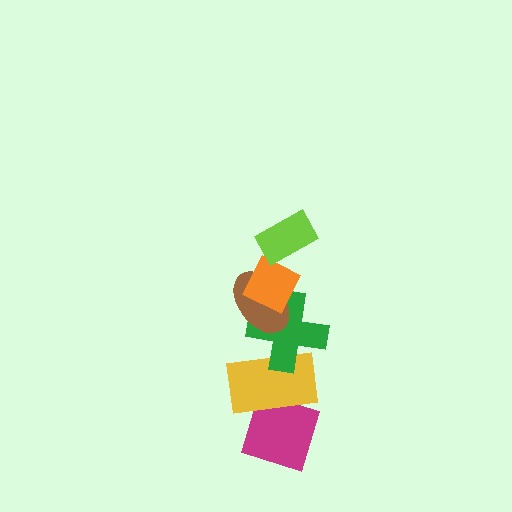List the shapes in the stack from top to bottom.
From top to bottom: the lime rectangle, the orange diamond, the brown ellipse, the green cross, the yellow rectangle, the magenta diamond.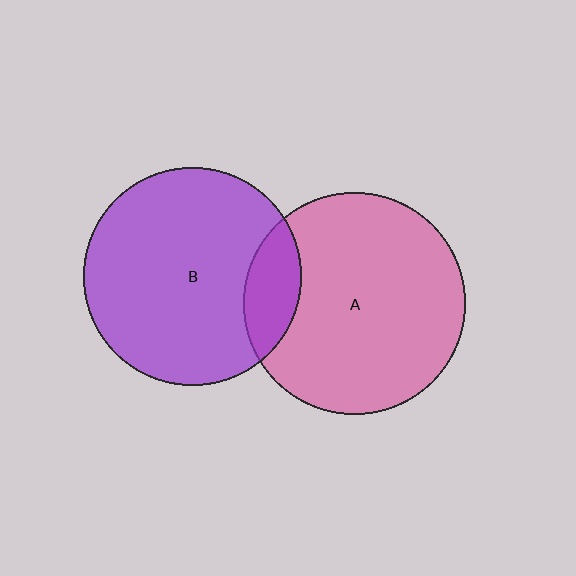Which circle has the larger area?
Circle A (pink).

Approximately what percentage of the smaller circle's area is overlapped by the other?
Approximately 15%.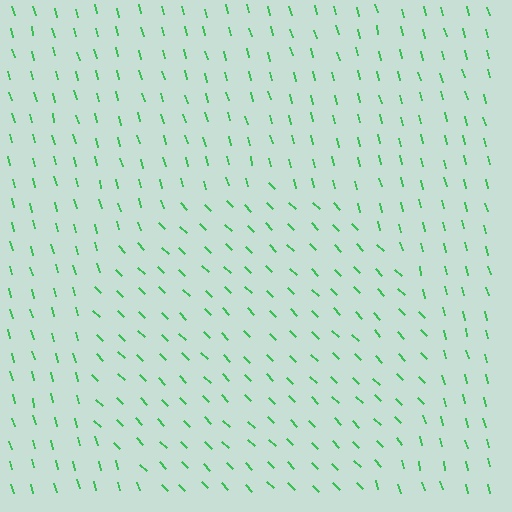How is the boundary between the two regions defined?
The boundary is defined purely by a change in line orientation (approximately 30 degrees difference). All lines are the same color and thickness.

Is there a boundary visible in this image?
Yes, there is a texture boundary formed by a change in line orientation.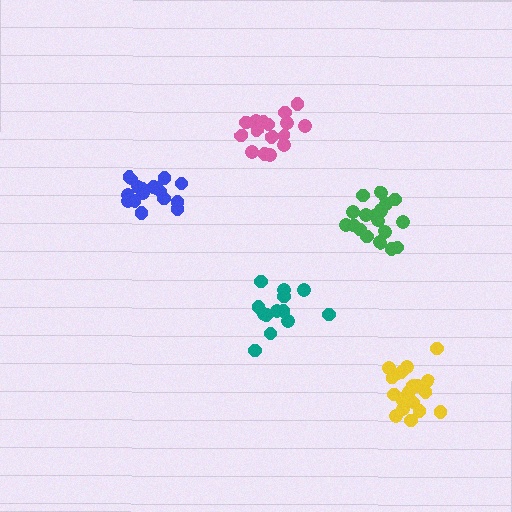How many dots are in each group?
Group 1: 17 dots, Group 2: 17 dots, Group 3: 13 dots, Group 4: 18 dots, Group 5: 19 dots (84 total).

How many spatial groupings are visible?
There are 5 spatial groupings.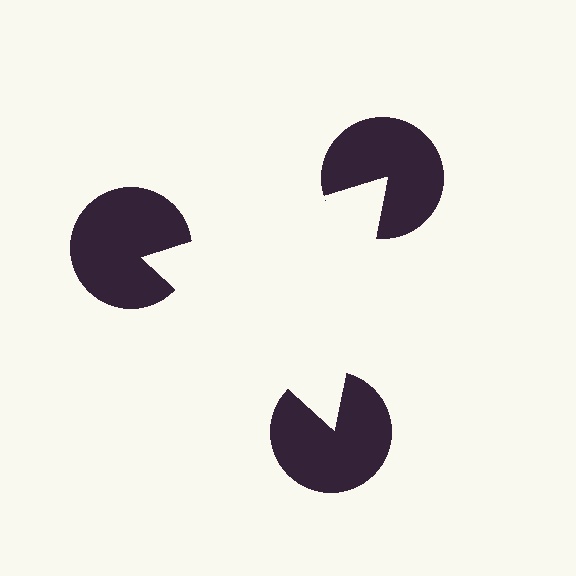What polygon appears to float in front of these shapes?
An illusory triangle — its edges are inferred from the aligned wedge cuts in the pac-man discs, not physically drawn.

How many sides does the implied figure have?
3 sides.